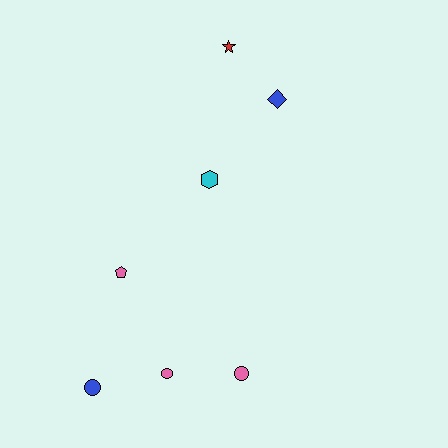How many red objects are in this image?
There is 1 red object.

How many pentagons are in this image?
There is 1 pentagon.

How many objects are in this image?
There are 7 objects.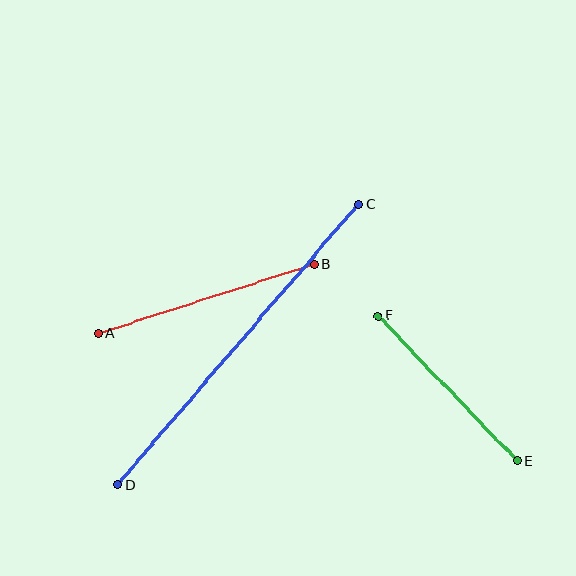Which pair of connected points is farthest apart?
Points C and D are farthest apart.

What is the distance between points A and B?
The distance is approximately 226 pixels.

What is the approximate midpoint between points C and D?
The midpoint is at approximately (238, 344) pixels.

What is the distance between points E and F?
The distance is approximately 201 pixels.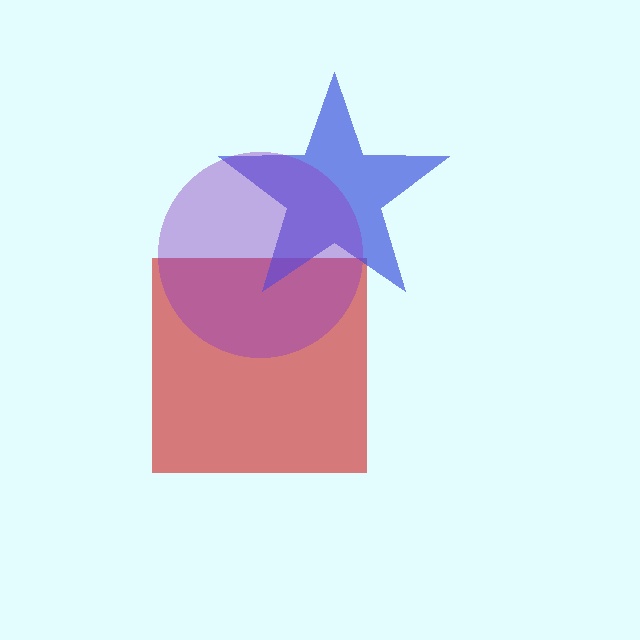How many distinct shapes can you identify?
There are 3 distinct shapes: a red square, a blue star, a purple circle.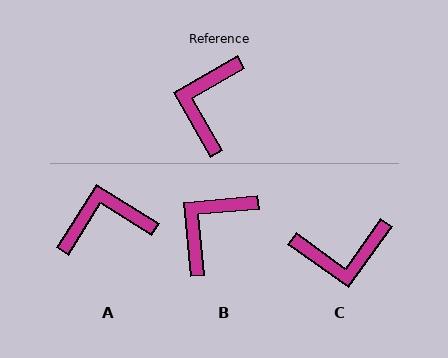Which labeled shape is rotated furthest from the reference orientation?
C, about 115 degrees away.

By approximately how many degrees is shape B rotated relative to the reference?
Approximately 24 degrees clockwise.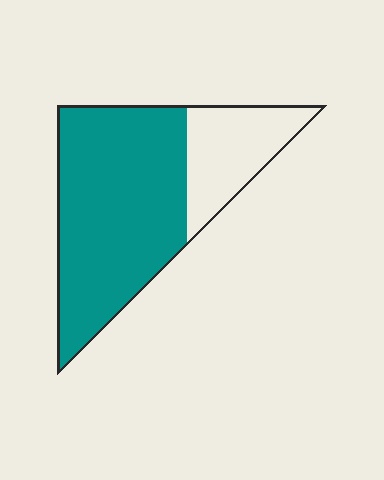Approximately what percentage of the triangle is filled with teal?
Approximately 75%.